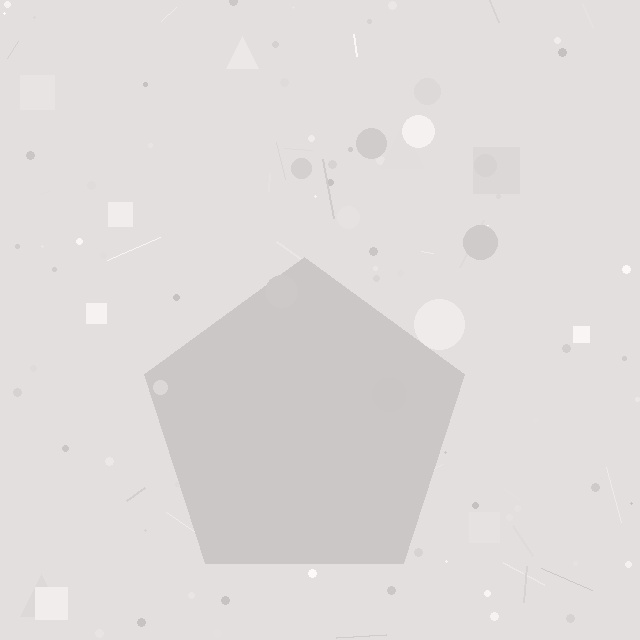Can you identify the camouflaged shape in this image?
The camouflaged shape is a pentagon.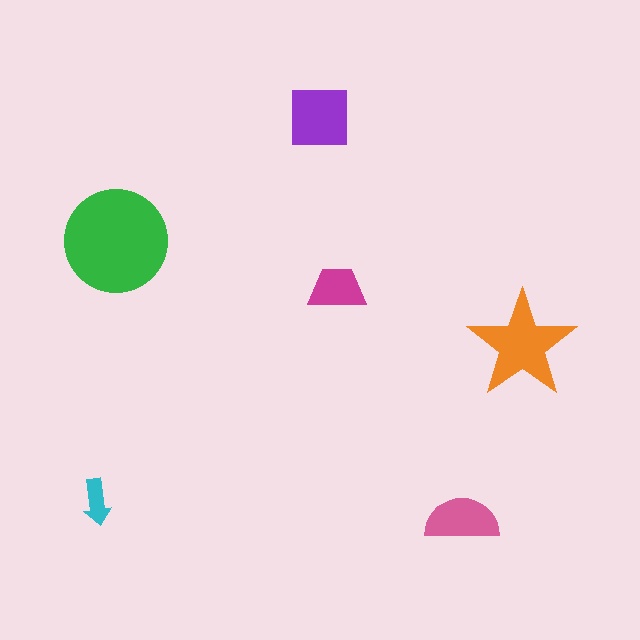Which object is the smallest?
The cyan arrow.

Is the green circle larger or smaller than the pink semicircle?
Larger.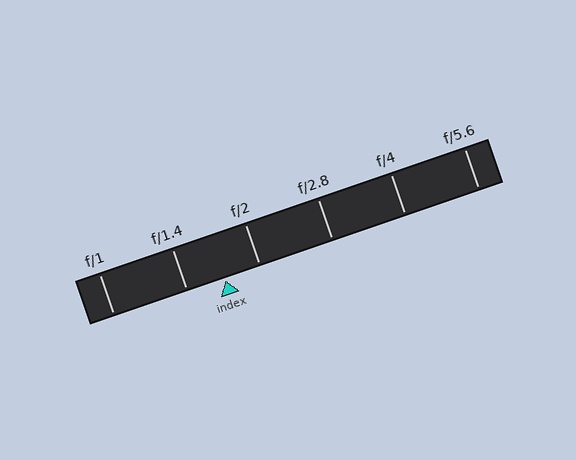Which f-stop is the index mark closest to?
The index mark is closest to f/2.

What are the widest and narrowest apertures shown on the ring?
The widest aperture shown is f/1 and the narrowest is f/5.6.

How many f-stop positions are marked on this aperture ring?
There are 6 f-stop positions marked.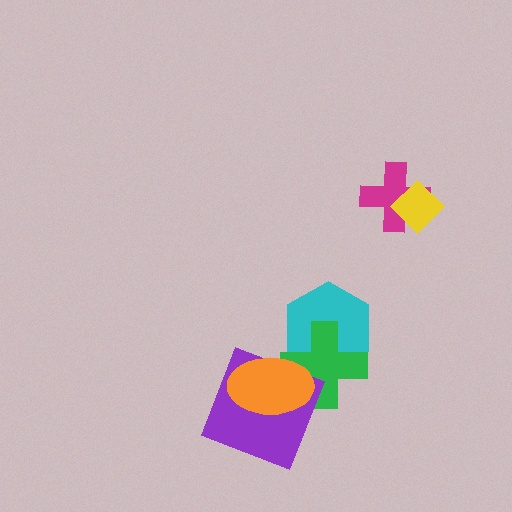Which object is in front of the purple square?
The orange ellipse is in front of the purple square.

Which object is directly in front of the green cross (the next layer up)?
The purple square is directly in front of the green cross.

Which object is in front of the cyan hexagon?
The green cross is in front of the cyan hexagon.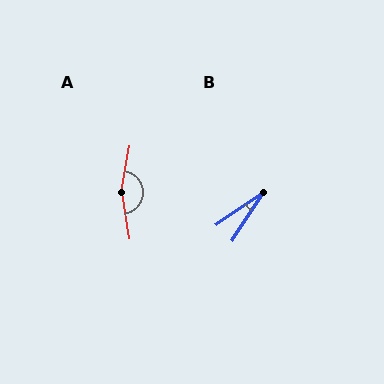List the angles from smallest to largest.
B (23°), A (160°).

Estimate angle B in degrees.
Approximately 23 degrees.